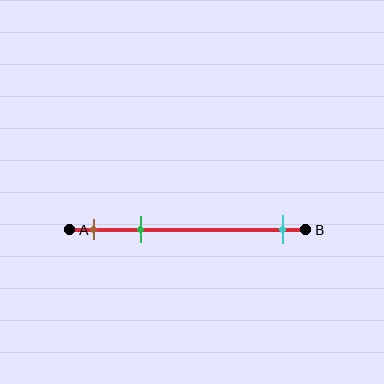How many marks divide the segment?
There are 3 marks dividing the segment.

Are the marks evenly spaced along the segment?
No, the marks are not evenly spaced.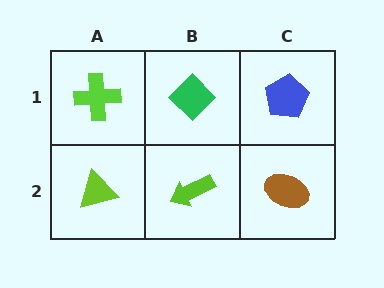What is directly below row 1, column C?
A brown ellipse.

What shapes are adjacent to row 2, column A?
A lime cross (row 1, column A), a lime arrow (row 2, column B).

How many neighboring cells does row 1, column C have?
2.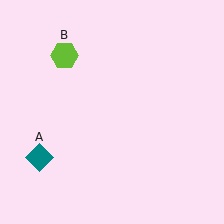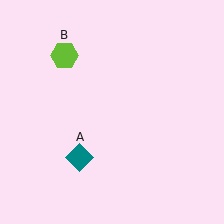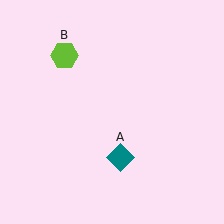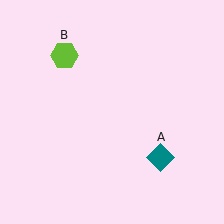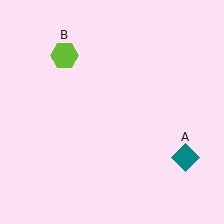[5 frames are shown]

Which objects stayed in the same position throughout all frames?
Lime hexagon (object B) remained stationary.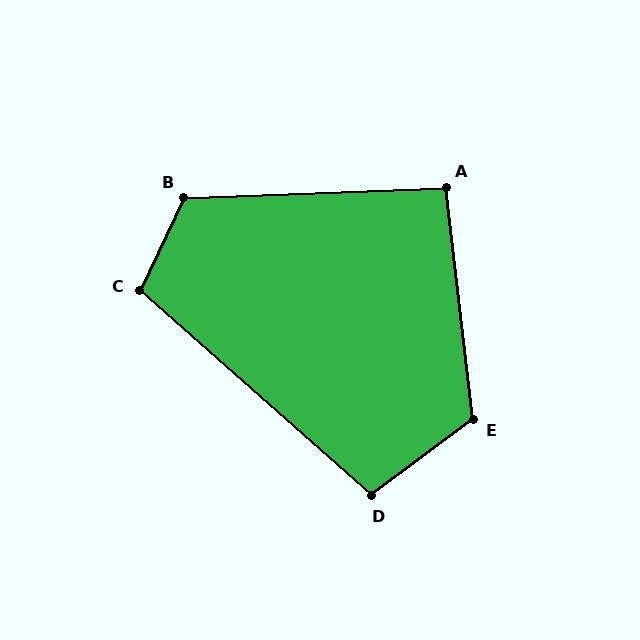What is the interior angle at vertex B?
Approximately 118 degrees (obtuse).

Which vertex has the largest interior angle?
E, at approximately 120 degrees.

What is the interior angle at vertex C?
Approximately 106 degrees (obtuse).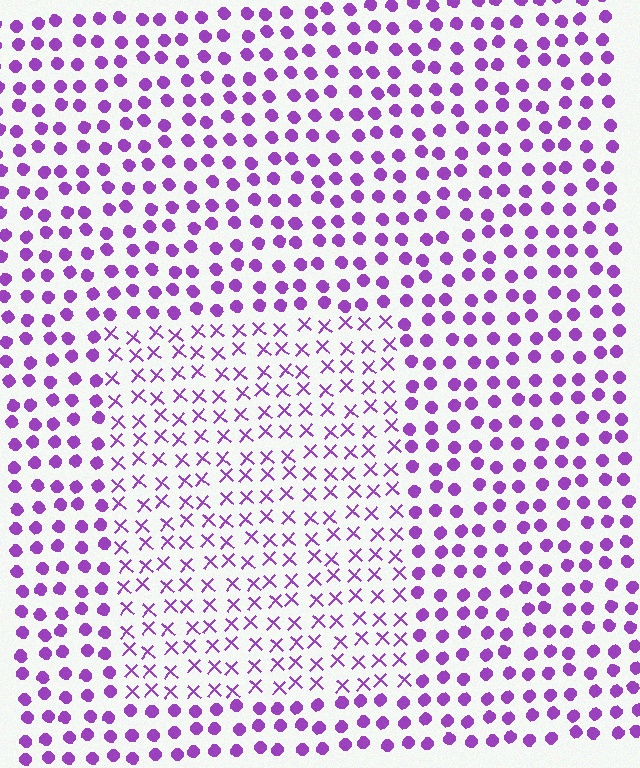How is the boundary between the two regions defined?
The boundary is defined by a change in element shape: X marks inside vs. circles outside. All elements share the same color and spacing.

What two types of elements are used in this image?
The image uses X marks inside the rectangle region and circles outside it.